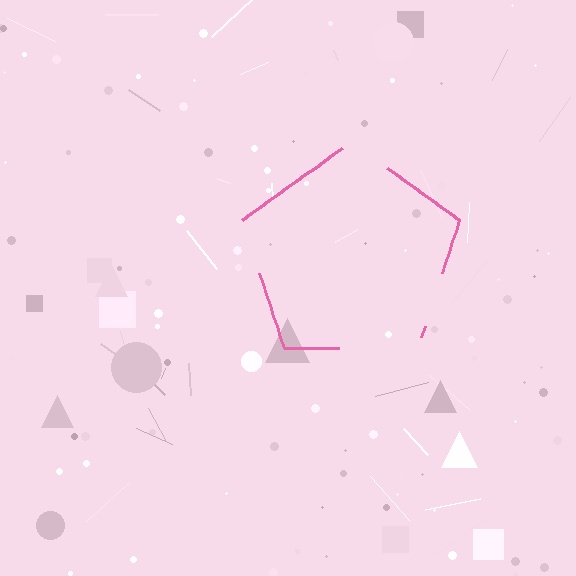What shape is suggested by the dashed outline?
The dashed outline suggests a pentagon.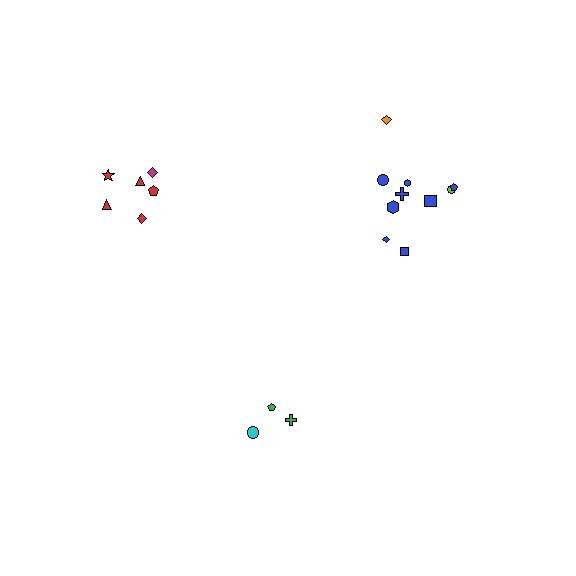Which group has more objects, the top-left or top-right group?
The top-right group.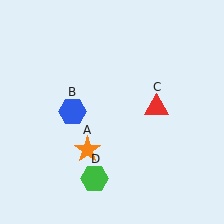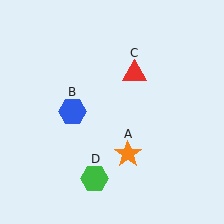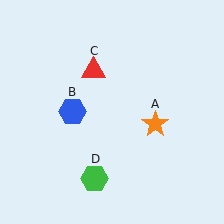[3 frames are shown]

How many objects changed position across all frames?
2 objects changed position: orange star (object A), red triangle (object C).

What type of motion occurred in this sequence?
The orange star (object A), red triangle (object C) rotated counterclockwise around the center of the scene.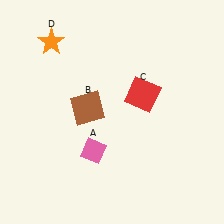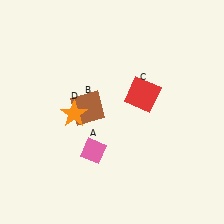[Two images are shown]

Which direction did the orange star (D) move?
The orange star (D) moved down.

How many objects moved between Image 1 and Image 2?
1 object moved between the two images.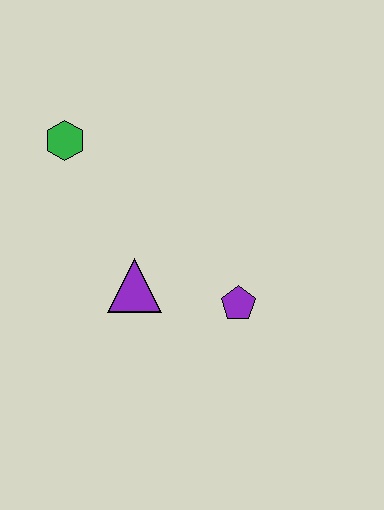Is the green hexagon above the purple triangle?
Yes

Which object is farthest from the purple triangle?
The green hexagon is farthest from the purple triangle.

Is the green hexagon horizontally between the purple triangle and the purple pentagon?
No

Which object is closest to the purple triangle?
The purple pentagon is closest to the purple triangle.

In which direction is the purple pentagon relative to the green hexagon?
The purple pentagon is to the right of the green hexagon.